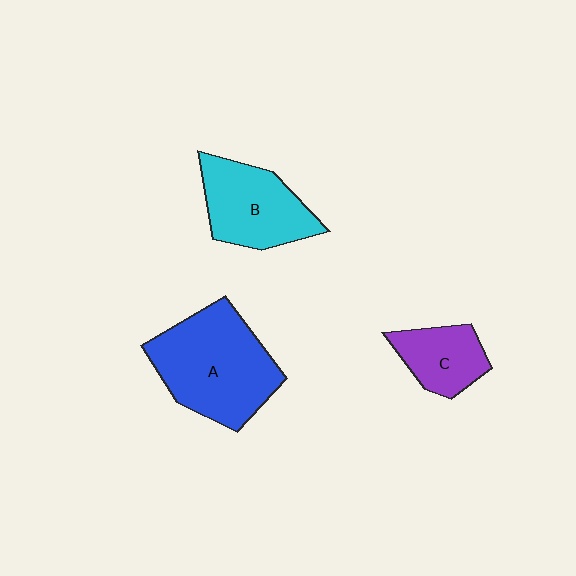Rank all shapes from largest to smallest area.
From largest to smallest: A (blue), B (cyan), C (purple).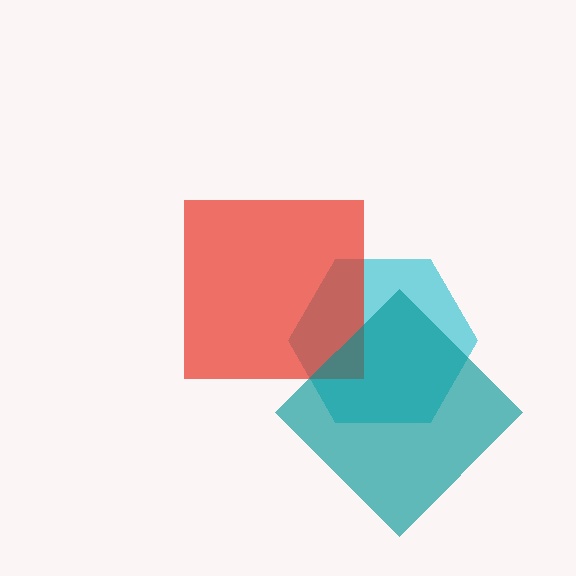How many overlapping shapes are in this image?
There are 3 overlapping shapes in the image.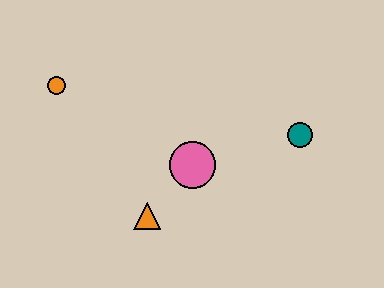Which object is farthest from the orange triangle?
The teal circle is farthest from the orange triangle.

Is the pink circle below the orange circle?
Yes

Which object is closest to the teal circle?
The pink circle is closest to the teal circle.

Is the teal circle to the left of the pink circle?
No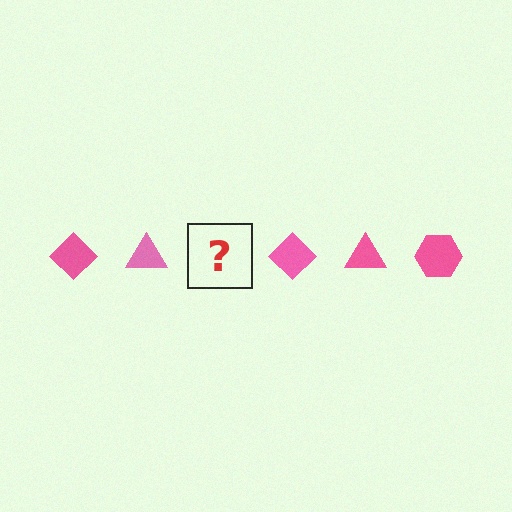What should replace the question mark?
The question mark should be replaced with a pink hexagon.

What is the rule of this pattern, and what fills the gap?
The rule is that the pattern cycles through diamond, triangle, hexagon shapes in pink. The gap should be filled with a pink hexagon.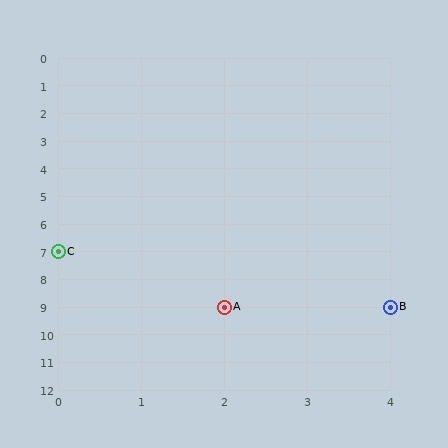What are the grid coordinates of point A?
Point A is at grid coordinates (2, 9).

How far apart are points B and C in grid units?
Points B and C are 4 columns and 2 rows apart (about 4.5 grid units diagonally).